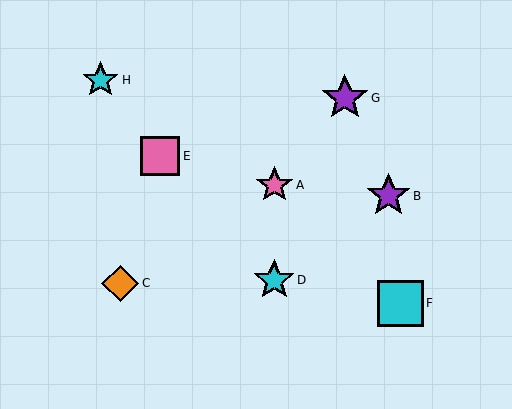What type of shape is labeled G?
Shape G is a purple star.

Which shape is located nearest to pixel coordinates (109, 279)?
The orange diamond (labeled C) at (120, 283) is nearest to that location.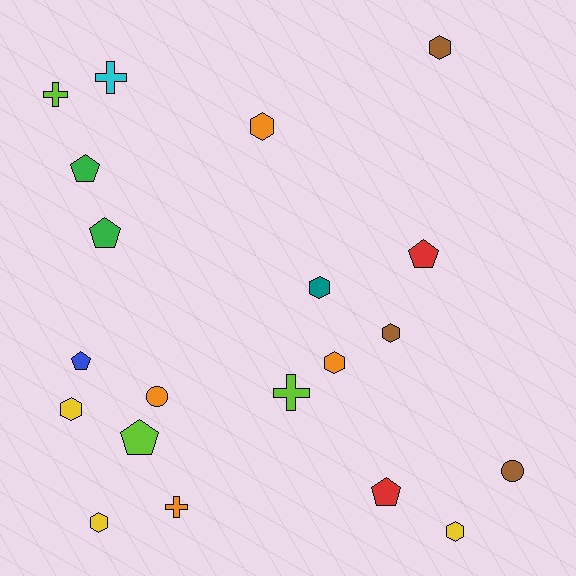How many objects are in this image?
There are 20 objects.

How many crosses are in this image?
There are 4 crosses.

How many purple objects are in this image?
There are no purple objects.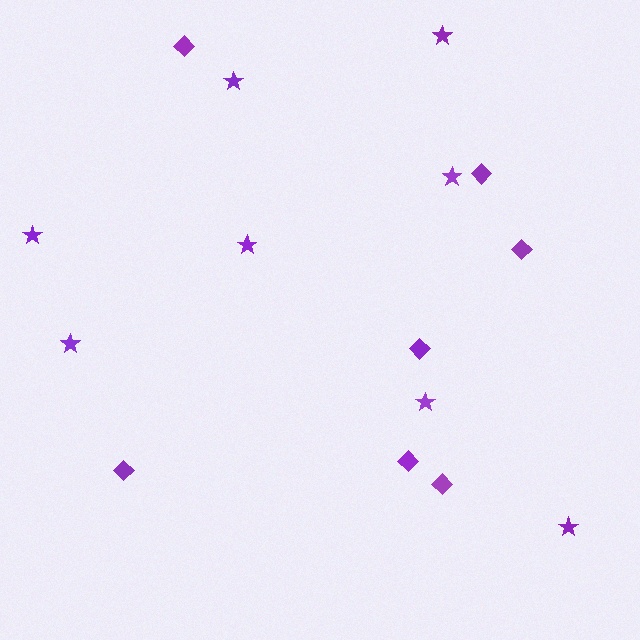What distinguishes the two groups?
There are 2 groups: one group of stars (8) and one group of diamonds (7).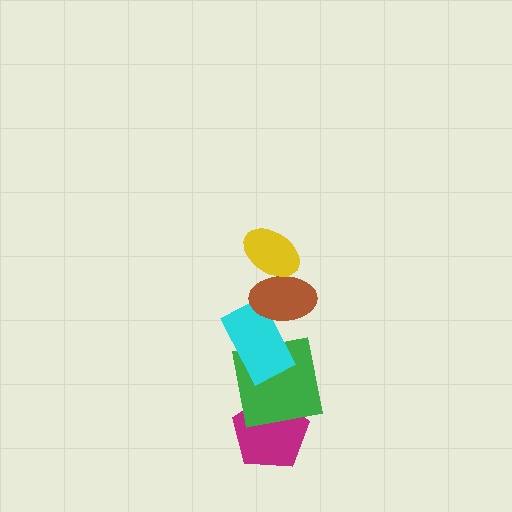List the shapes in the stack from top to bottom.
From top to bottom: the yellow ellipse, the brown ellipse, the cyan rectangle, the green square, the magenta pentagon.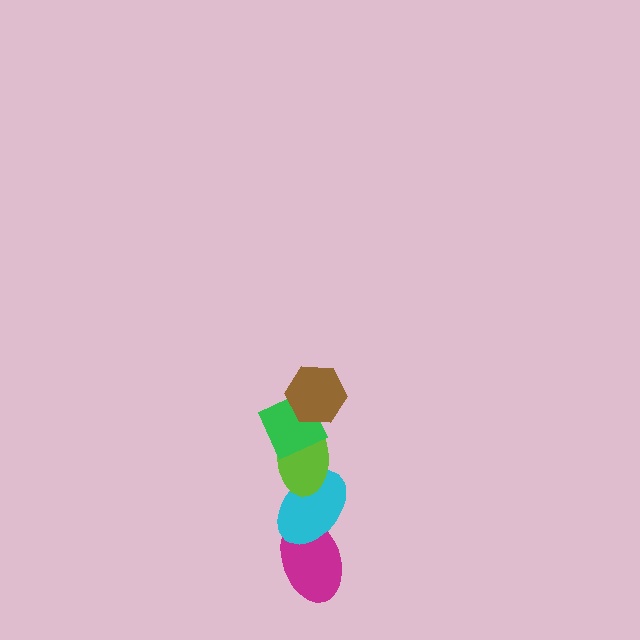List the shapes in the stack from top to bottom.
From top to bottom: the brown hexagon, the green diamond, the lime ellipse, the cyan ellipse, the magenta ellipse.